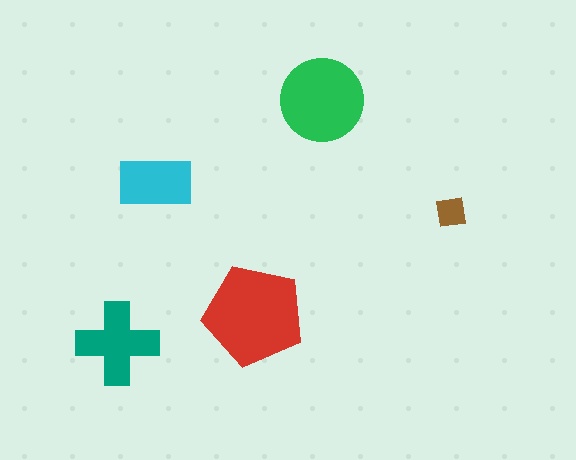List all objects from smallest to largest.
The brown square, the cyan rectangle, the teal cross, the green circle, the red pentagon.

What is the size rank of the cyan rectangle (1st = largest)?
4th.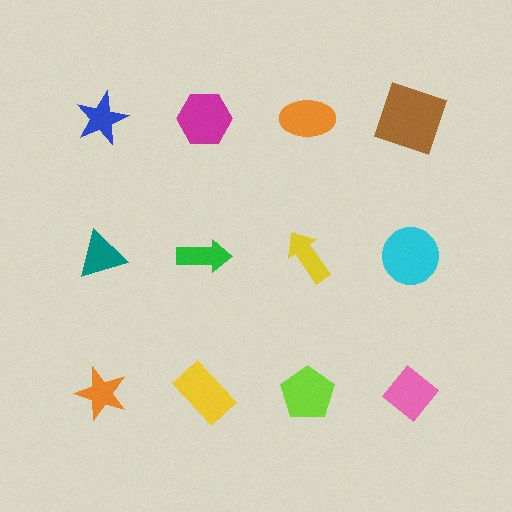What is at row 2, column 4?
A cyan circle.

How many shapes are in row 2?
4 shapes.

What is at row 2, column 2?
A green arrow.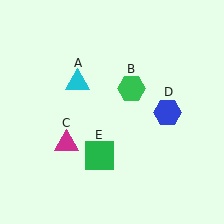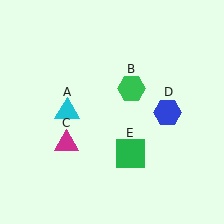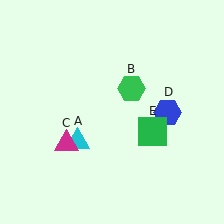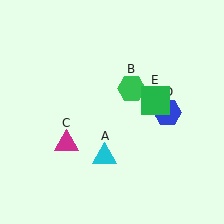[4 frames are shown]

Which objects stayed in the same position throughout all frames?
Green hexagon (object B) and magenta triangle (object C) and blue hexagon (object D) remained stationary.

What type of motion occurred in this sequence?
The cyan triangle (object A), green square (object E) rotated counterclockwise around the center of the scene.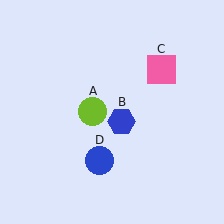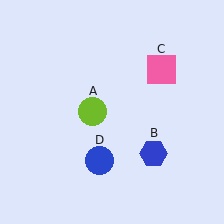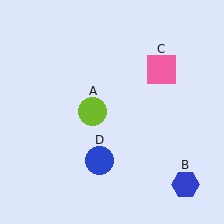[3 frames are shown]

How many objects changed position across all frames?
1 object changed position: blue hexagon (object B).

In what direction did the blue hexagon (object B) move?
The blue hexagon (object B) moved down and to the right.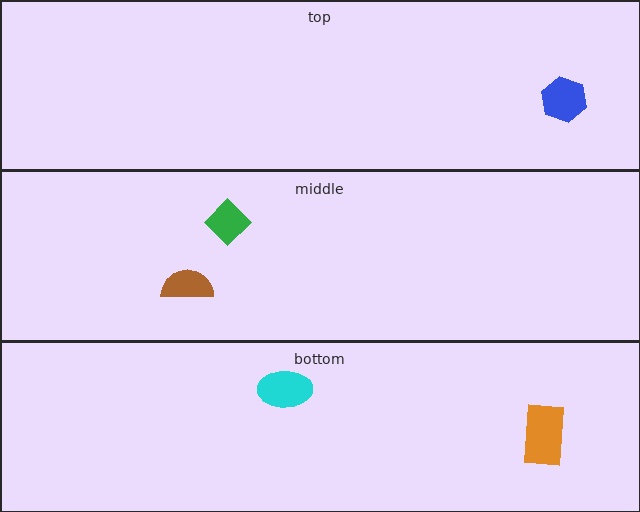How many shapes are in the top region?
1.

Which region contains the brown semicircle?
The middle region.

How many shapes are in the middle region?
2.